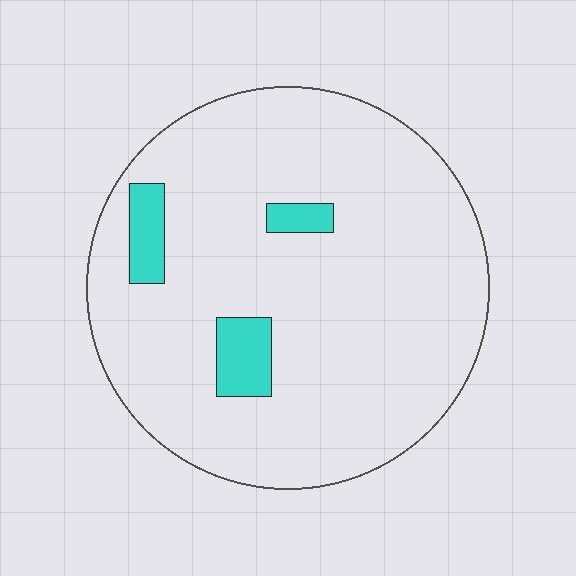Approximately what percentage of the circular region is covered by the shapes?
Approximately 10%.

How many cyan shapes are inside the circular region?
3.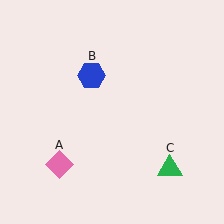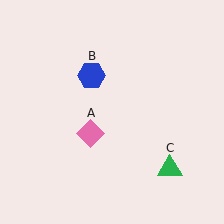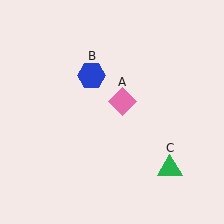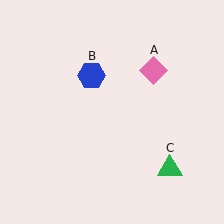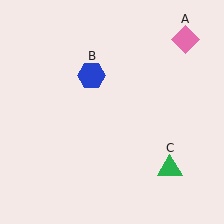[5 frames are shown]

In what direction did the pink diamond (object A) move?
The pink diamond (object A) moved up and to the right.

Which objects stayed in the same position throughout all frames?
Blue hexagon (object B) and green triangle (object C) remained stationary.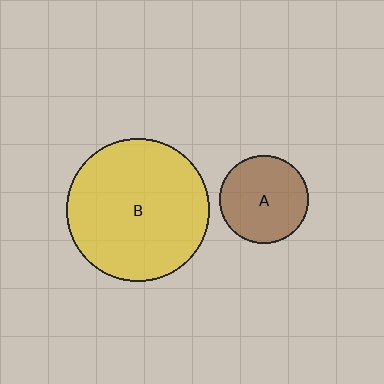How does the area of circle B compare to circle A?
Approximately 2.6 times.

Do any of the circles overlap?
No, none of the circles overlap.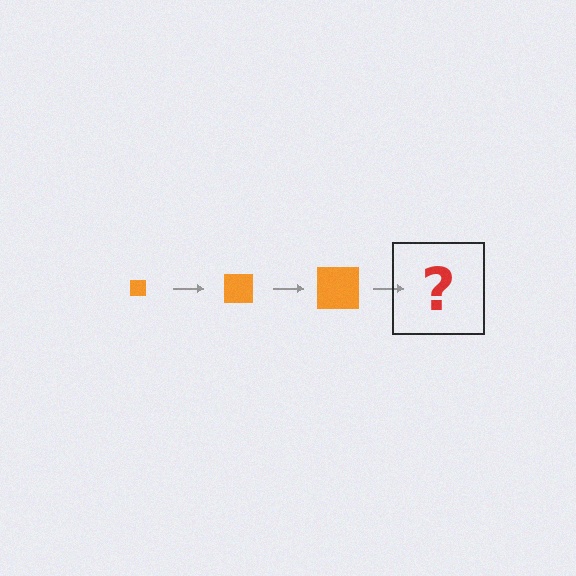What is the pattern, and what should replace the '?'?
The pattern is that the square gets progressively larger each step. The '?' should be an orange square, larger than the previous one.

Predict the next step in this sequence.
The next step is an orange square, larger than the previous one.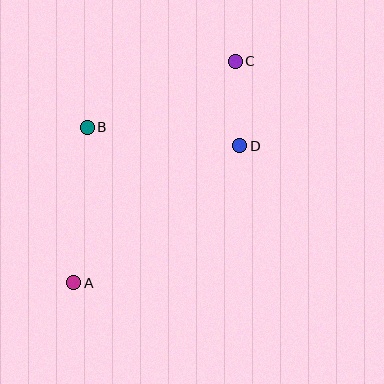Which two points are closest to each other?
Points C and D are closest to each other.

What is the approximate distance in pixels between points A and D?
The distance between A and D is approximately 215 pixels.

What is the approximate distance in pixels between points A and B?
The distance between A and B is approximately 156 pixels.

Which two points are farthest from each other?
Points A and C are farthest from each other.